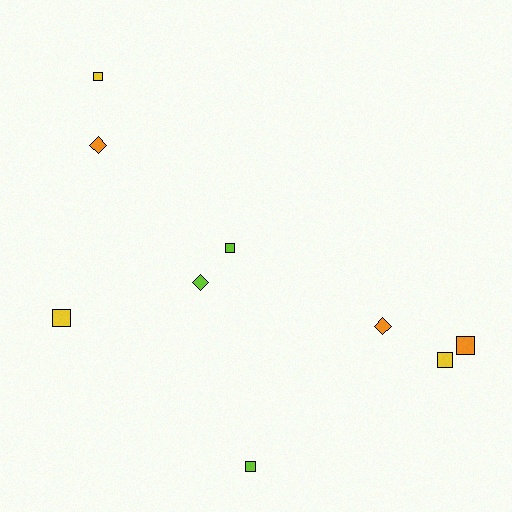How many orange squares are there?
There is 1 orange square.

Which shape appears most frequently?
Square, with 6 objects.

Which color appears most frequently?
Orange, with 3 objects.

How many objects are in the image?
There are 9 objects.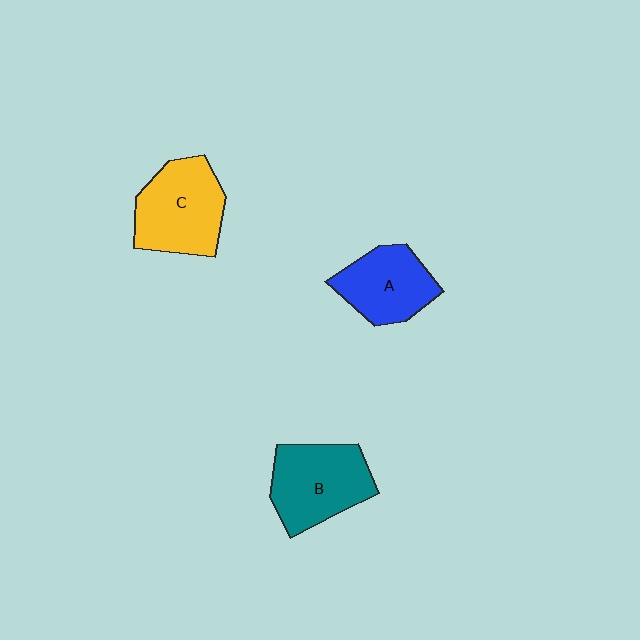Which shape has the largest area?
Shape C (yellow).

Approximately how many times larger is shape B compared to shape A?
Approximately 1.2 times.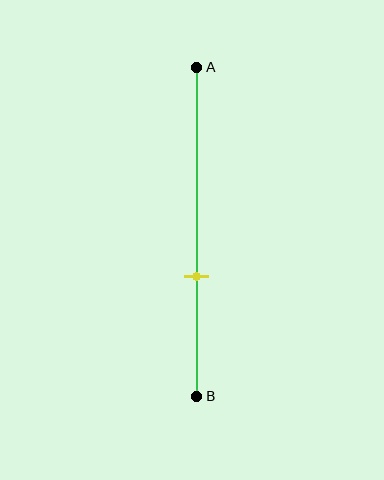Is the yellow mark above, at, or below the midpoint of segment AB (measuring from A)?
The yellow mark is below the midpoint of segment AB.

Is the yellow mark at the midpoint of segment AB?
No, the mark is at about 65% from A, not at the 50% midpoint.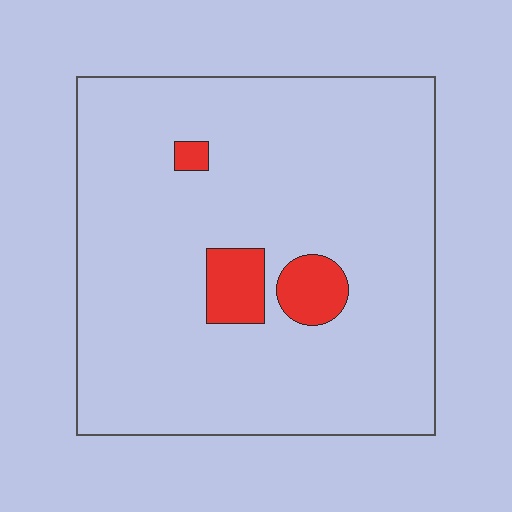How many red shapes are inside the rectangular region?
3.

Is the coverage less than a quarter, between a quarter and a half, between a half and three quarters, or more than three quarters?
Less than a quarter.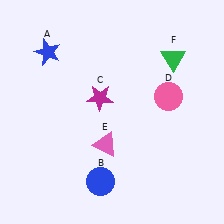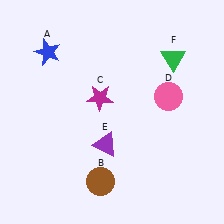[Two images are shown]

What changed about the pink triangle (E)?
In Image 1, E is pink. In Image 2, it changed to purple.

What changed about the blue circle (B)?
In Image 1, B is blue. In Image 2, it changed to brown.